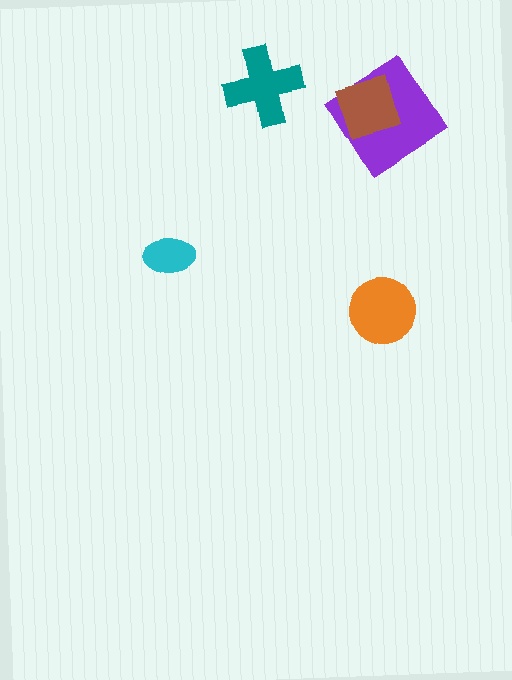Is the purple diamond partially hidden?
Yes, it is partially covered by another shape.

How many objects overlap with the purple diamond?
1 object overlaps with the purple diamond.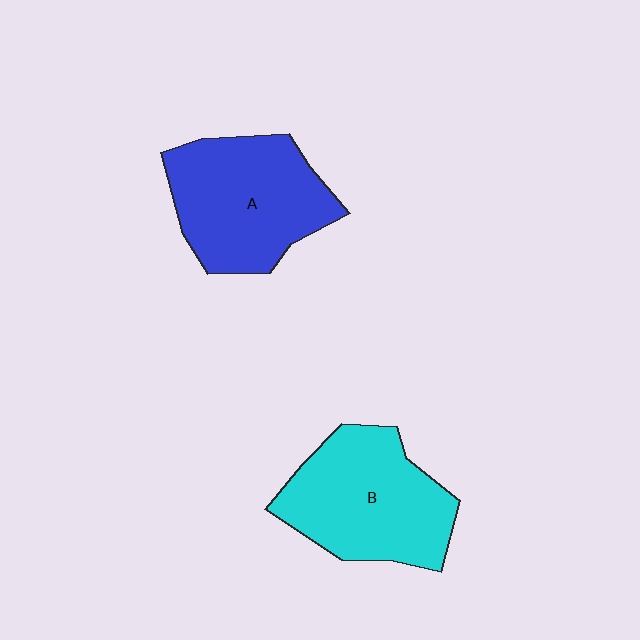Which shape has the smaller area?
Shape A (blue).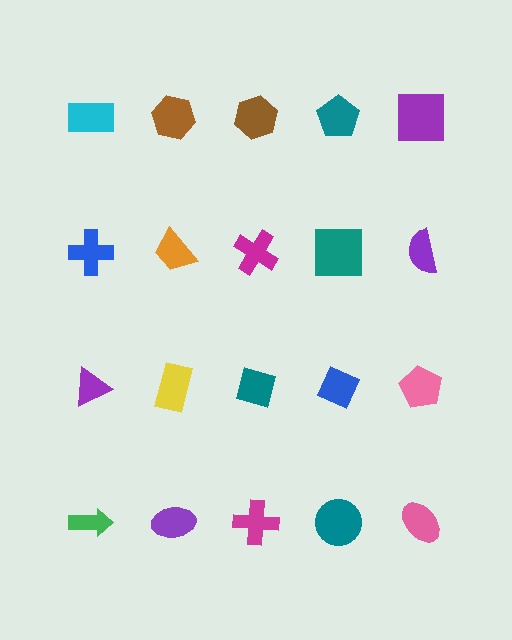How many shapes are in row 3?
5 shapes.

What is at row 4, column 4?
A teal circle.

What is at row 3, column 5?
A pink pentagon.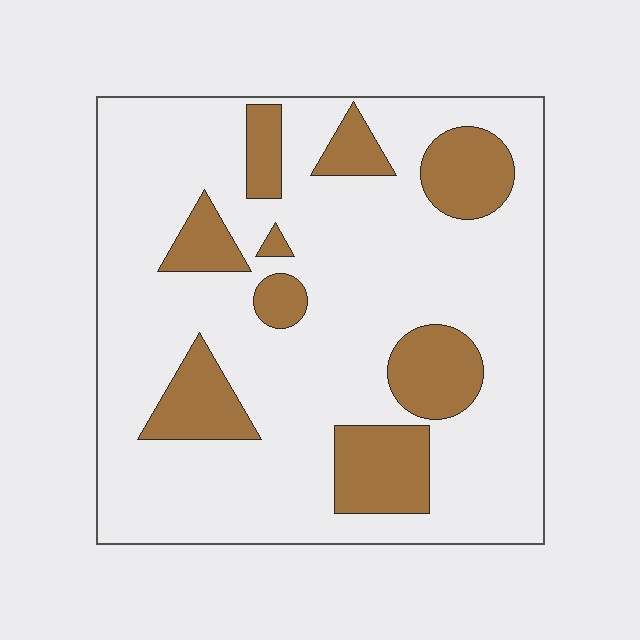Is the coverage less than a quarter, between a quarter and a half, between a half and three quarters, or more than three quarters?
Less than a quarter.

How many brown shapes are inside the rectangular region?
9.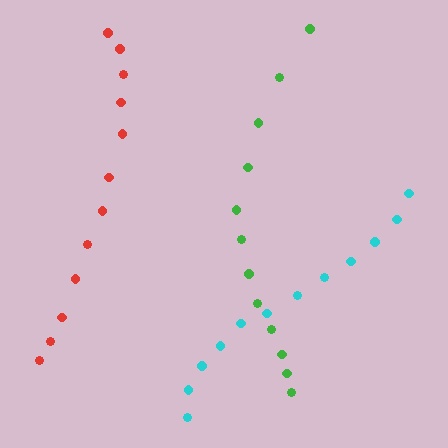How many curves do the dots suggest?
There are 3 distinct paths.